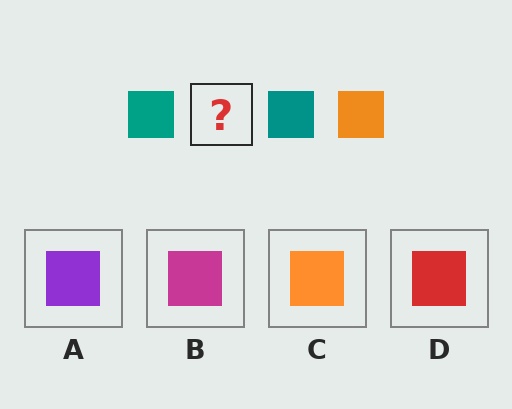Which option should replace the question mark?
Option C.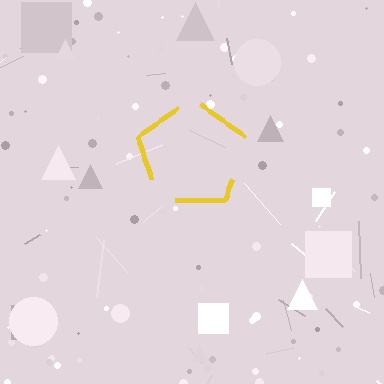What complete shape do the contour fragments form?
The contour fragments form a pentagon.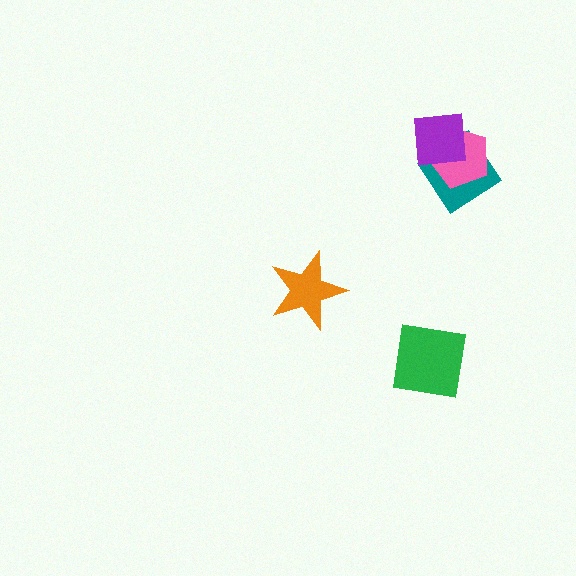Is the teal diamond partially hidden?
Yes, it is partially covered by another shape.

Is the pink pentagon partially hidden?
Yes, it is partially covered by another shape.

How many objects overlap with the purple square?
2 objects overlap with the purple square.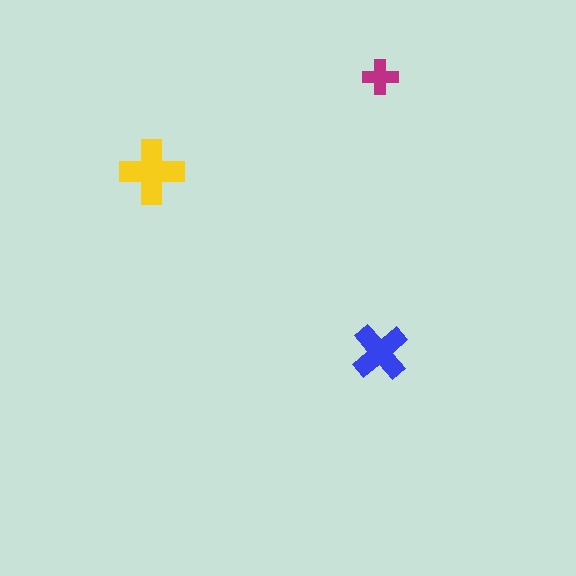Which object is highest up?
The magenta cross is topmost.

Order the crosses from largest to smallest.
the yellow one, the blue one, the magenta one.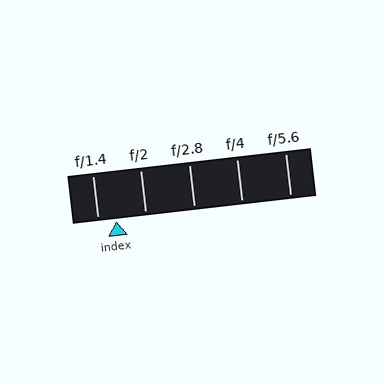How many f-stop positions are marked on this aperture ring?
There are 5 f-stop positions marked.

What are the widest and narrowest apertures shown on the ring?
The widest aperture shown is f/1.4 and the narrowest is f/5.6.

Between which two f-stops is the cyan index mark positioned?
The index mark is between f/1.4 and f/2.